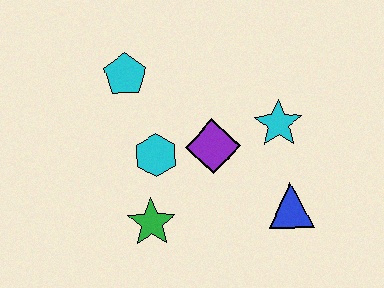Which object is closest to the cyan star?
The purple diamond is closest to the cyan star.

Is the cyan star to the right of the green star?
Yes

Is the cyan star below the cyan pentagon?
Yes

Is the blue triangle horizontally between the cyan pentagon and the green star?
No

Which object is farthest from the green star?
The cyan star is farthest from the green star.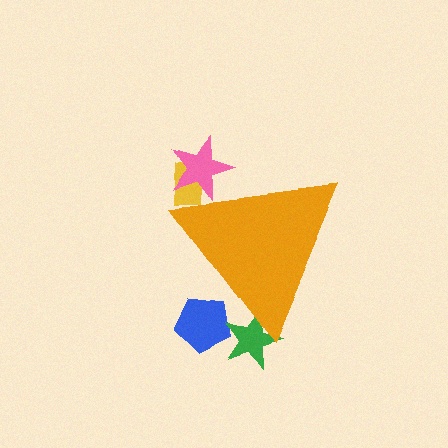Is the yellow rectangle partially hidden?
Yes, the yellow rectangle is partially hidden behind the orange triangle.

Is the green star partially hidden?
Yes, the green star is partially hidden behind the orange triangle.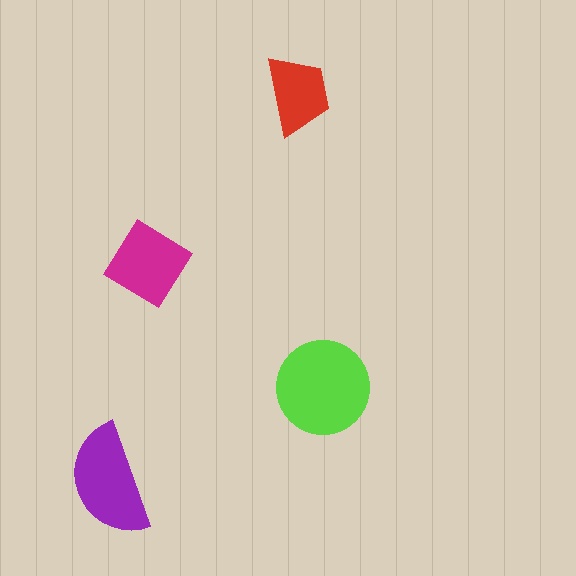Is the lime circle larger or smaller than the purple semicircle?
Larger.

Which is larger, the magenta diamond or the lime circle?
The lime circle.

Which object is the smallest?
The red trapezoid.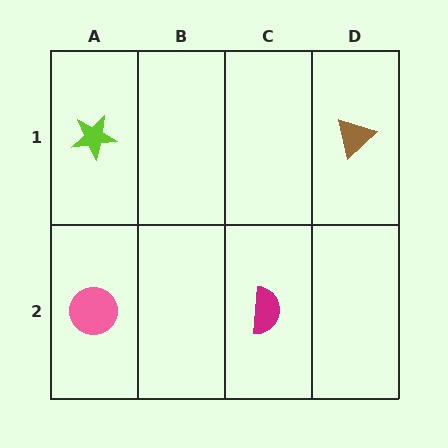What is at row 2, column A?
A pink circle.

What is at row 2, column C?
A magenta semicircle.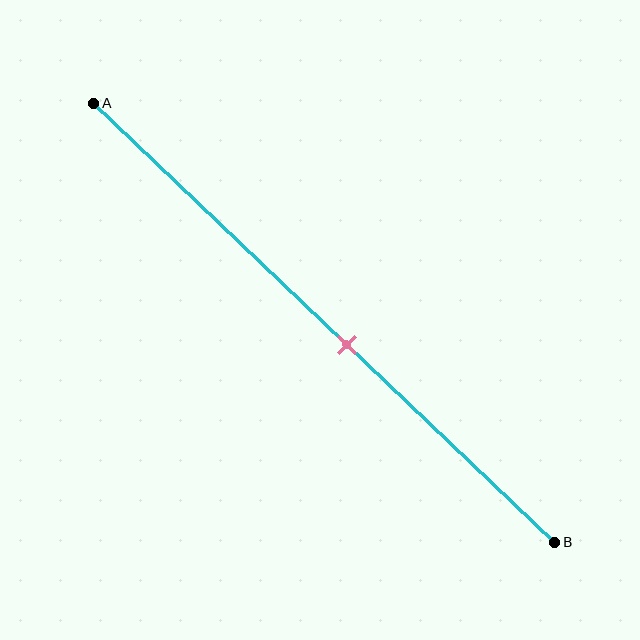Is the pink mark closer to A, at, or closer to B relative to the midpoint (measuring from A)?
The pink mark is closer to point B than the midpoint of segment AB.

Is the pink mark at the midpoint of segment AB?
No, the mark is at about 55% from A, not at the 50% midpoint.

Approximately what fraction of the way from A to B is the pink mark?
The pink mark is approximately 55% of the way from A to B.